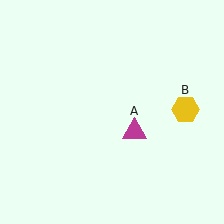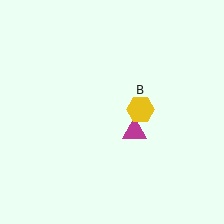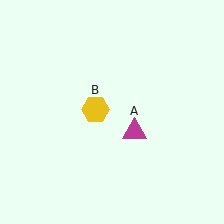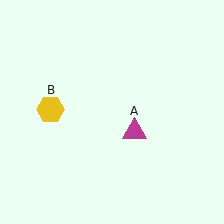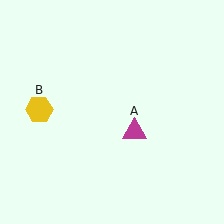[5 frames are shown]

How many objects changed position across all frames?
1 object changed position: yellow hexagon (object B).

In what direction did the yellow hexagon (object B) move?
The yellow hexagon (object B) moved left.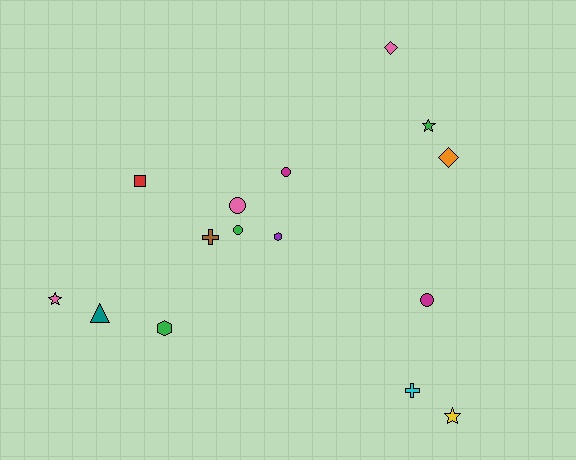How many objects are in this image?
There are 15 objects.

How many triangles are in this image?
There is 1 triangle.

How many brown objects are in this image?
There is 1 brown object.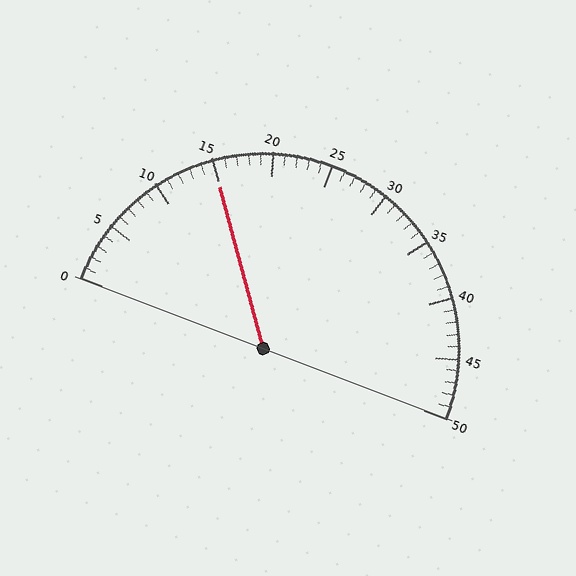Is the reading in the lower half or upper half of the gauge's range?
The reading is in the lower half of the range (0 to 50).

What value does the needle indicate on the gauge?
The needle indicates approximately 15.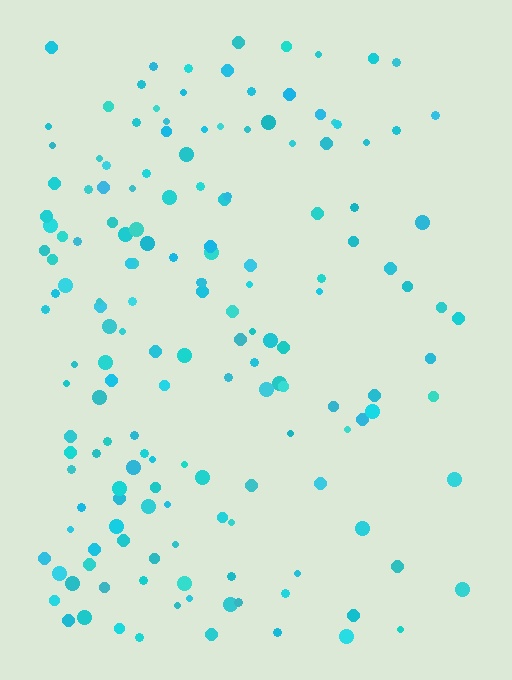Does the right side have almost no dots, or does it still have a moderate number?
Still a moderate number, just noticeably fewer than the left.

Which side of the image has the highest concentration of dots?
The left.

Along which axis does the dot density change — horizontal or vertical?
Horizontal.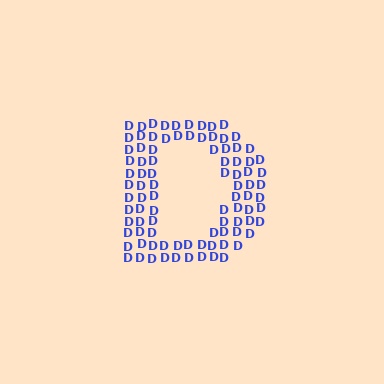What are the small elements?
The small elements are letter D's.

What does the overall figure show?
The overall figure shows the letter D.